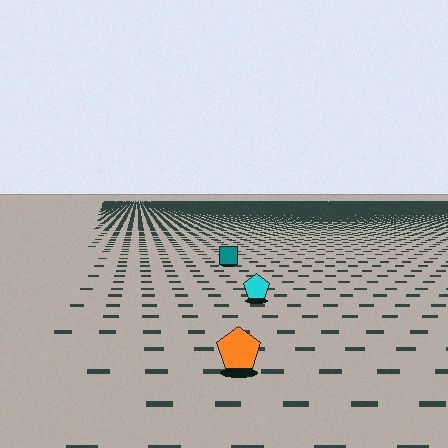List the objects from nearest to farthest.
From nearest to farthest: the orange pentagon, the cyan pentagon, the teal square.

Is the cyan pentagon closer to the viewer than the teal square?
Yes. The cyan pentagon is closer — you can tell from the texture gradient: the ground texture is coarser near it.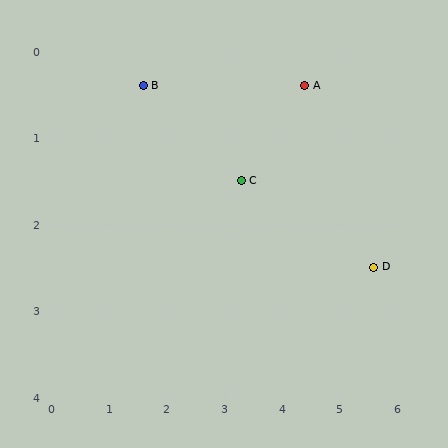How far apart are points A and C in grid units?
Points A and C are about 1.6 grid units apart.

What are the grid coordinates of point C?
Point C is at approximately (3.3, 1.5).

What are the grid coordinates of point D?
Point D is at approximately (5.6, 2.5).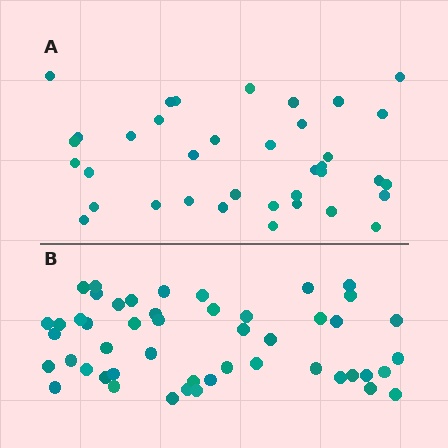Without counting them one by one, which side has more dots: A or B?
Region B (the bottom region) has more dots.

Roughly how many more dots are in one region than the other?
Region B has roughly 12 or so more dots than region A.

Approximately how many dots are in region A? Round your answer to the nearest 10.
About 40 dots. (The exact count is 37, which rounds to 40.)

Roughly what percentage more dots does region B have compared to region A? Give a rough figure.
About 30% more.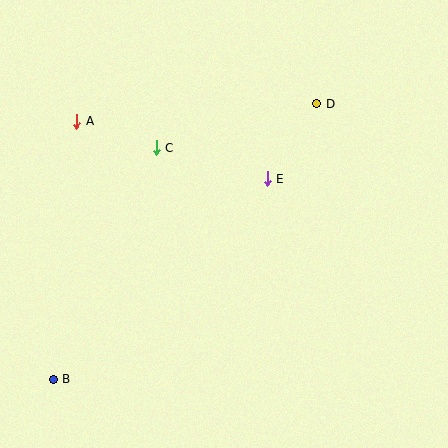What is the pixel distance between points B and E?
The distance between B and E is 293 pixels.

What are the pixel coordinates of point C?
Point C is at (156, 148).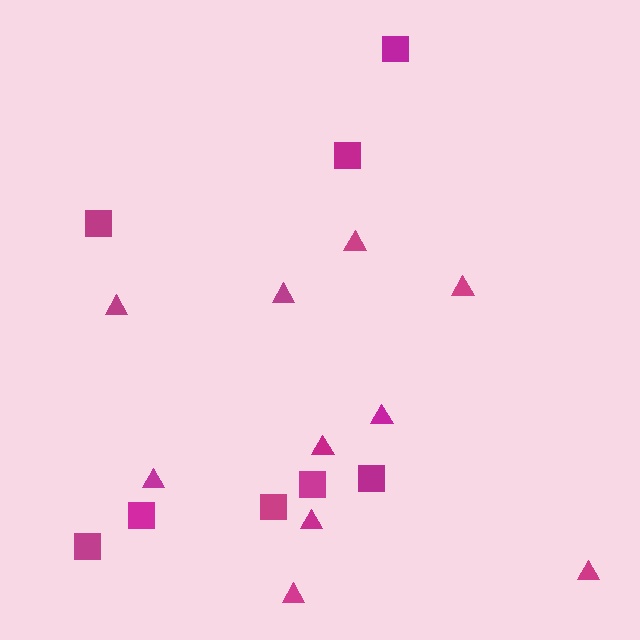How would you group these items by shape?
There are 2 groups: one group of triangles (10) and one group of squares (8).